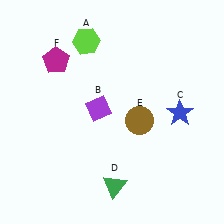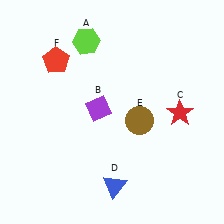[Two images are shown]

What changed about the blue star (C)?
In Image 1, C is blue. In Image 2, it changed to red.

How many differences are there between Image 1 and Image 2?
There are 3 differences between the two images.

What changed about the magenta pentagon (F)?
In Image 1, F is magenta. In Image 2, it changed to red.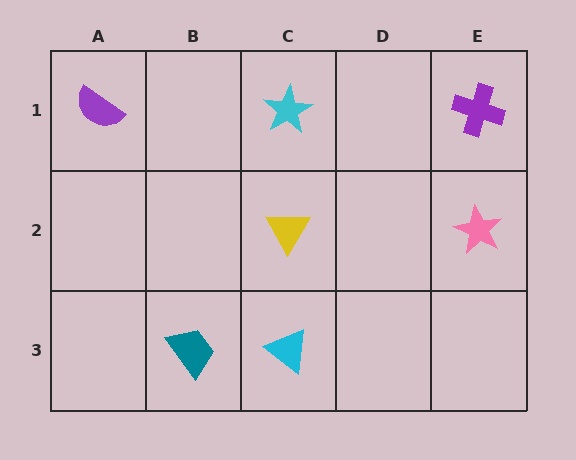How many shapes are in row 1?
3 shapes.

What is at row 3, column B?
A teal trapezoid.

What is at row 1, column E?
A purple cross.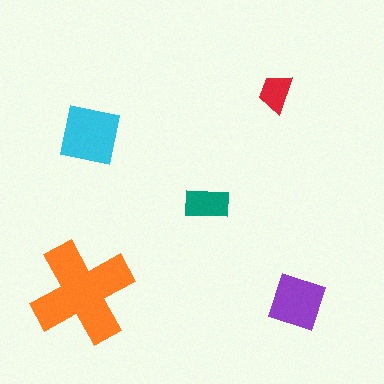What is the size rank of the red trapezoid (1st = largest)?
5th.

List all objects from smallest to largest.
The red trapezoid, the teal rectangle, the purple square, the cyan square, the orange cross.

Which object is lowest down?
The purple square is bottommost.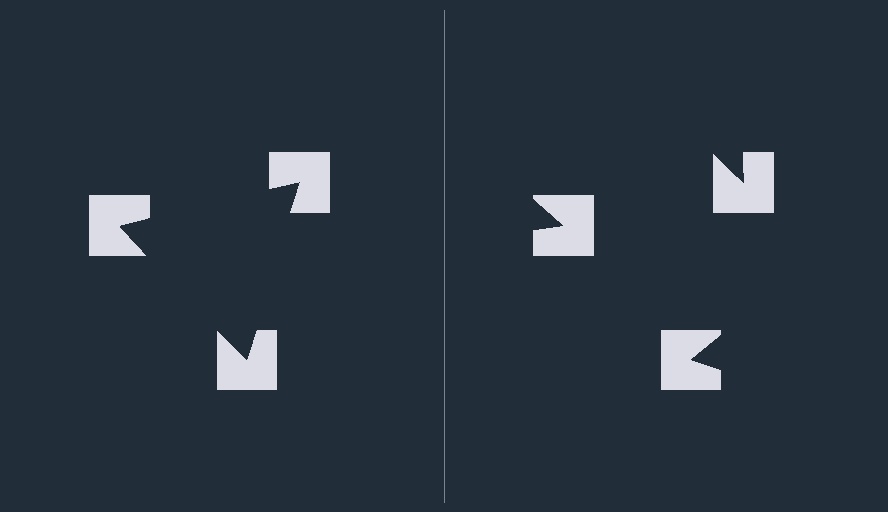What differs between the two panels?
The notched squares are positioned identically on both sides; only the wedge orientations differ. On the left they align to a triangle; on the right they are misaligned.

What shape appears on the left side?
An illusory triangle.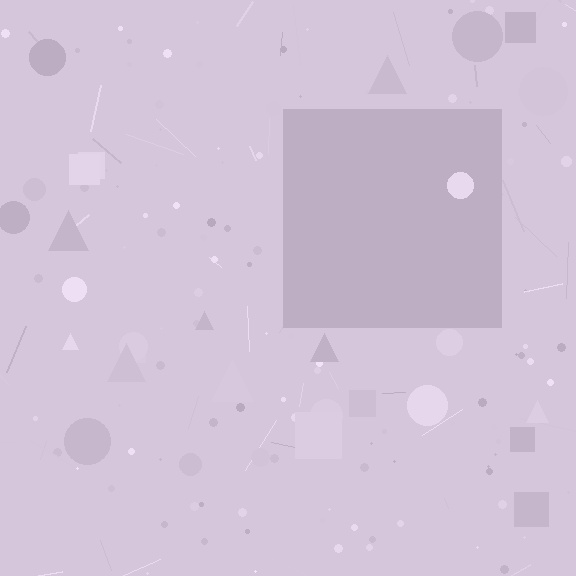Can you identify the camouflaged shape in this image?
The camouflaged shape is a square.